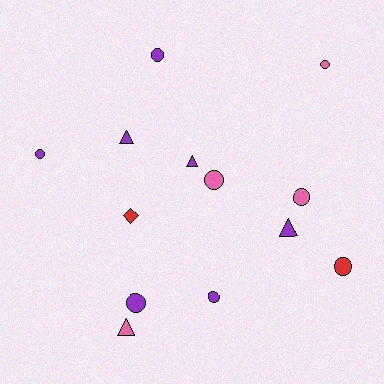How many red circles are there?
There is 1 red circle.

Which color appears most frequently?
Purple, with 7 objects.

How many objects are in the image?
There are 13 objects.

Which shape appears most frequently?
Circle, with 8 objects.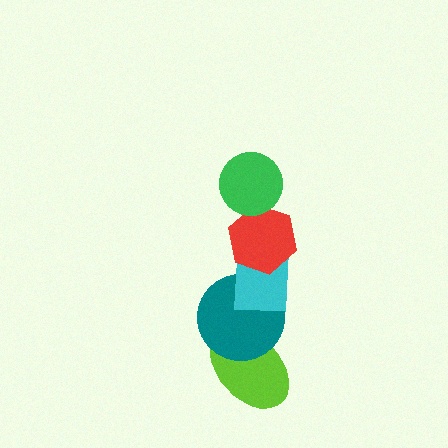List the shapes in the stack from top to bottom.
From top to bottom: the green circle, the red hexagon, the cyan rectangle, the teal circle, the lime ellipse.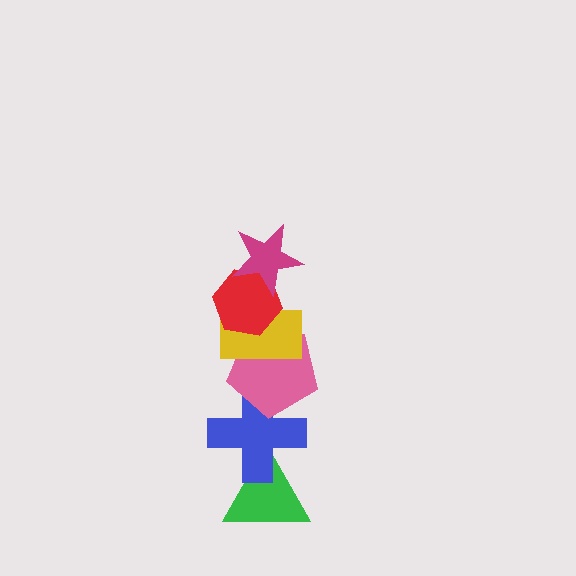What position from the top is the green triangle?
The green triangle is 6th from the top.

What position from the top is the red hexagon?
The red hexagon is 2nd from the top.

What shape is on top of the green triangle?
The blue cross is on top of the green triangle.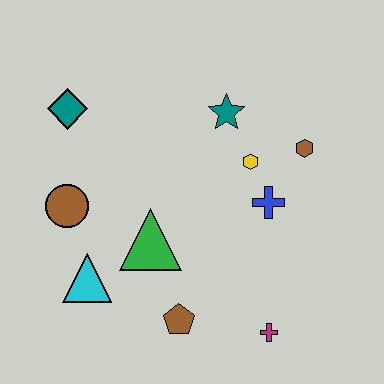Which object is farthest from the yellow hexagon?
The cyan triangle is farthest from the yellow hexagon.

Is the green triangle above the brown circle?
No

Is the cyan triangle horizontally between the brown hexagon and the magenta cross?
No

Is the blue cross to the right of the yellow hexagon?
Yes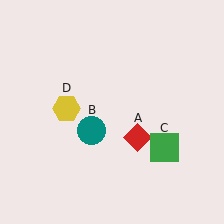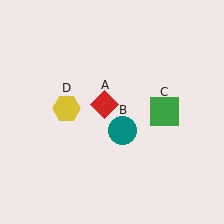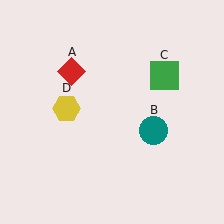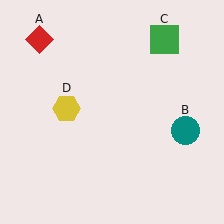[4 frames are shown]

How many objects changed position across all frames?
3 objects changed position: red diamond (object A), teal circle (object B), green square (object C).